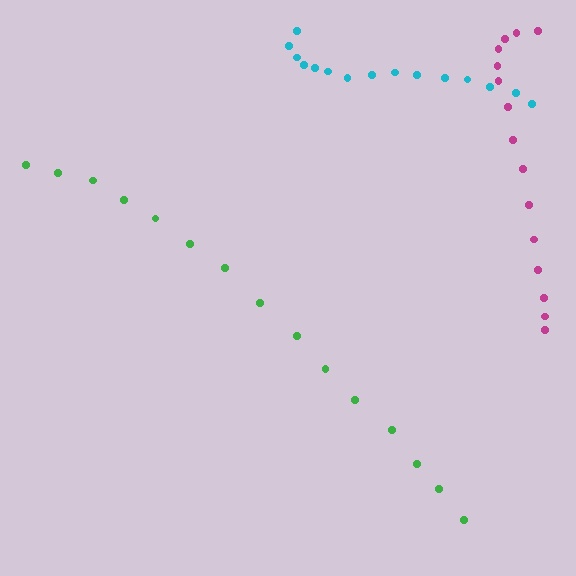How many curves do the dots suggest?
There are 3 distinct paths.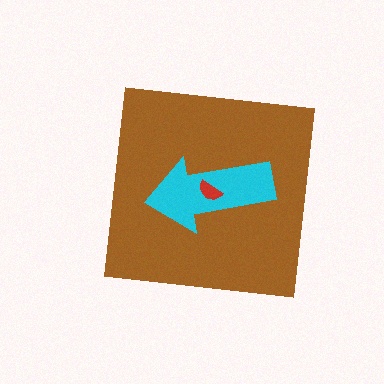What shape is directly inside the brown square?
The cyan arrow.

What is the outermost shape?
The brown square.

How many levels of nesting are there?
3.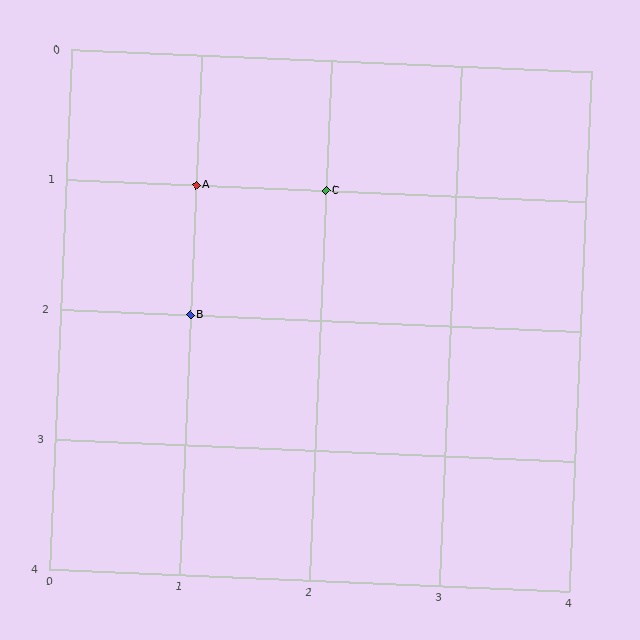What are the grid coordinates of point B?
Point B is at grid coordinates (1, 2).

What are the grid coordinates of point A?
Point A is at grid coordinates (1, 1).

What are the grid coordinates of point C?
Point C is at grid coordinates (2, 1).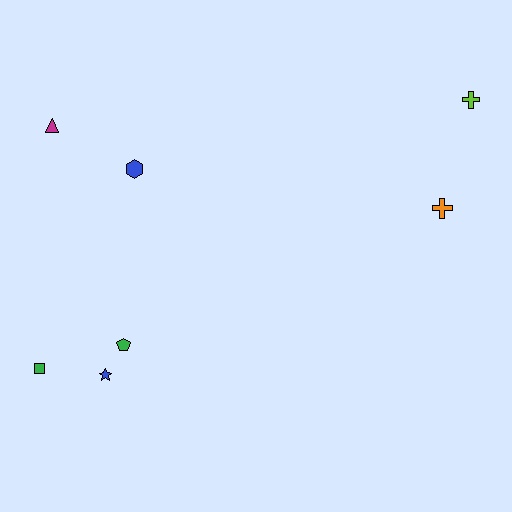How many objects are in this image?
There are 7 objects.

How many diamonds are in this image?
There are no diamonds.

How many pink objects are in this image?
There are no pink objects.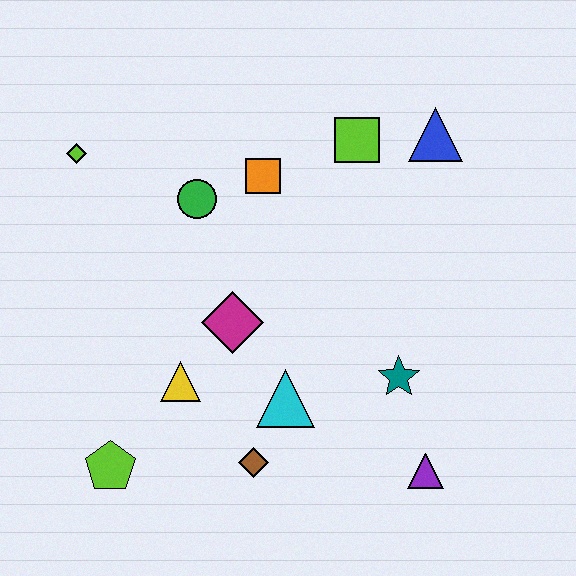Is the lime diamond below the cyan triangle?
No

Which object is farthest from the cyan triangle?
The lime diamond is farthest from the cyan triangle.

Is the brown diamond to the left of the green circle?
No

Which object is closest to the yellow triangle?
The magenta diamond is closest to the yellow triangle.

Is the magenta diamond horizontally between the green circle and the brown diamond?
Yes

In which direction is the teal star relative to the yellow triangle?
The teal star is to the right of the yellow triangle.